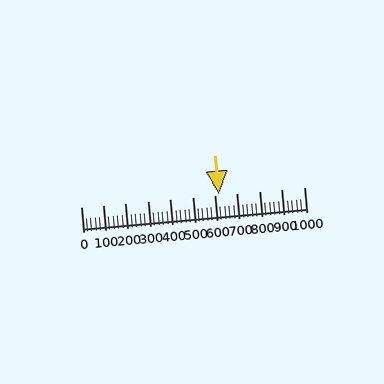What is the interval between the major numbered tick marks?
The major tick marks are spaced 100 units apart.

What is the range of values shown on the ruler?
The ruler shows values from 0 to 1000.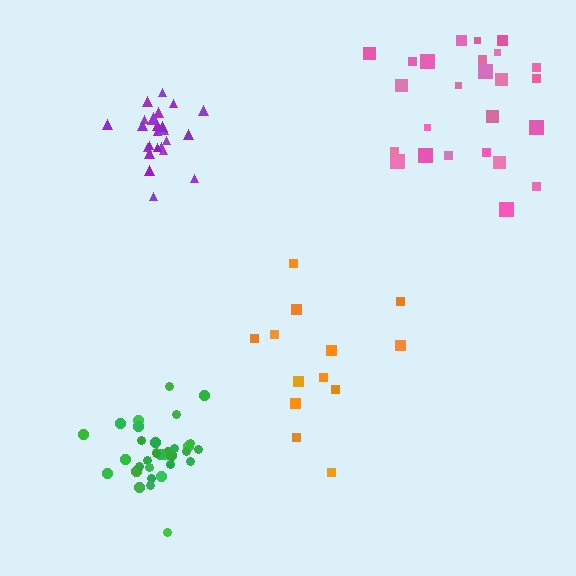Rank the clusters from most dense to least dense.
purple, green, pink, orange.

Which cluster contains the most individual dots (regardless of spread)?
Green (33).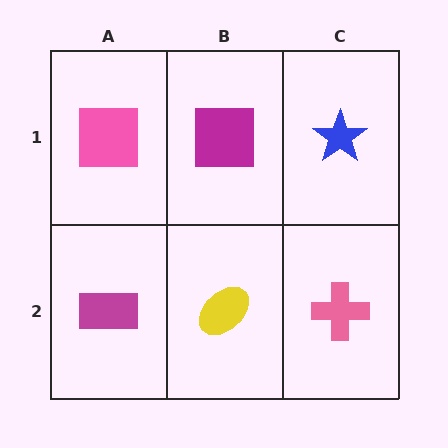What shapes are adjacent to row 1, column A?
A magenta rectangle (row 2, column A), a magenta square (row 1, column B).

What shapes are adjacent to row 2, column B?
A magenta square (row 1, column B), a magenta rectangle (row 2, column A), a pink cross (row 2, column C).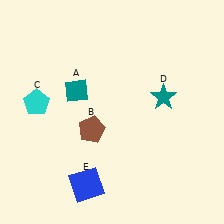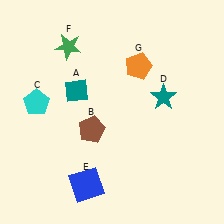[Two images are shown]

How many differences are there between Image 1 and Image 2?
There are 2 differences between the two images.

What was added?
A green star (F), an orange pentagon (G) were added in Image 2.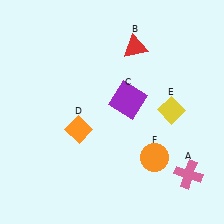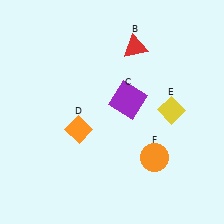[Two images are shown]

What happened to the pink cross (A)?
The pink cross (A) was removed in Image 2. It was in the bottom-right area of Image 1.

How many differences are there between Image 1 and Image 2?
There is 1 difference between the two images.